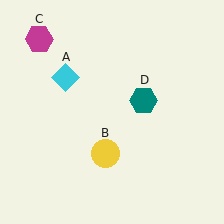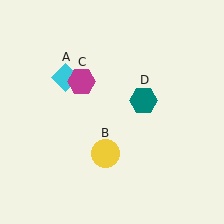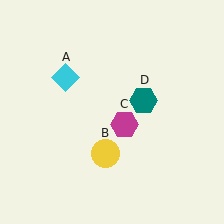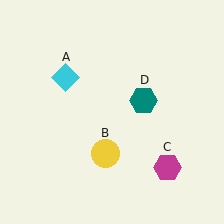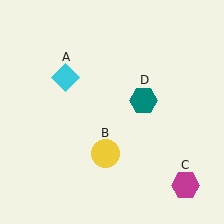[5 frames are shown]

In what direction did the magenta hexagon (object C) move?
The magenta hexagon (object C) moved down and to the right.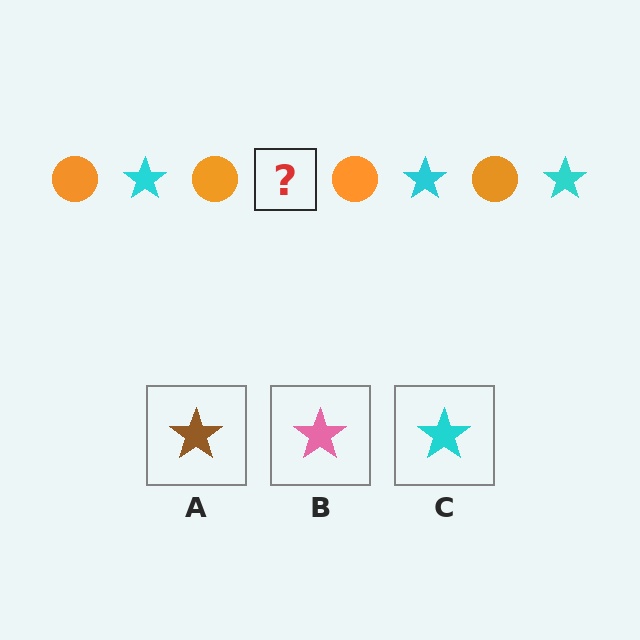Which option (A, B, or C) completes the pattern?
C.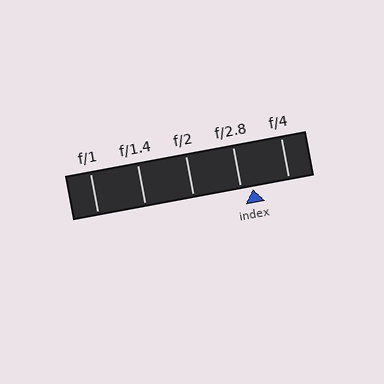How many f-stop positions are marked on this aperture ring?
There are 5 f-stop positions marked.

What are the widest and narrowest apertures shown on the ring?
The widest aperture shown is f/1 and the narrowest is f/4.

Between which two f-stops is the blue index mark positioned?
The index mark is between f/2.8 and f/4.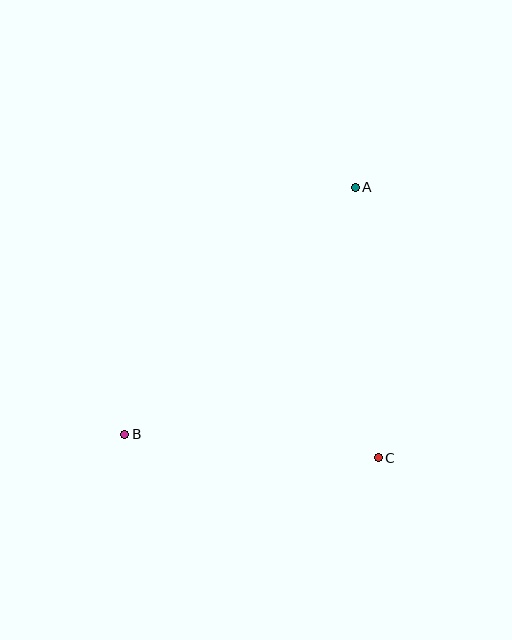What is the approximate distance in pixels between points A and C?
The distance between A and C is approximately 272 pixels.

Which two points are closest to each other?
Points B and C are closest to each other.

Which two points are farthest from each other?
Points A and B are farthest from each other.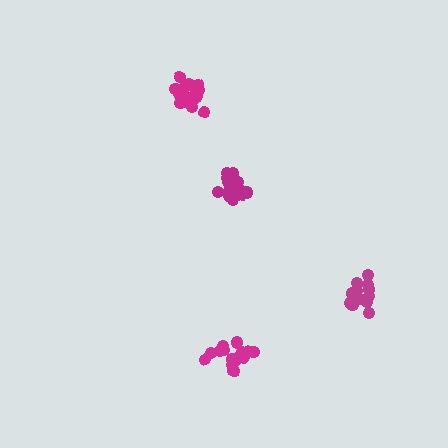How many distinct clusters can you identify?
There are 4 distinct clusters.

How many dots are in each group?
Group 1: 15 dots, Group 2: 17 dots, Group 3: 13 dots, Group 4: 19 dots (64 total).